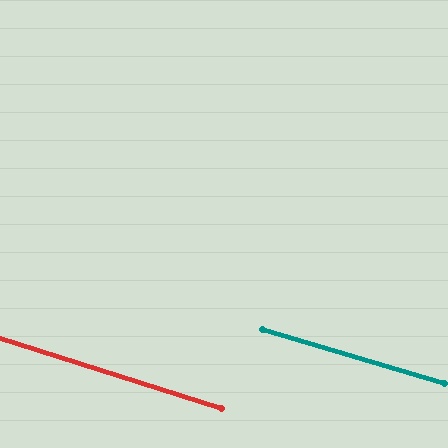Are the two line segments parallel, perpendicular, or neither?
Parallel — their directions differ by only 1.1°.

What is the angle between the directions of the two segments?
Approximately 1 degree.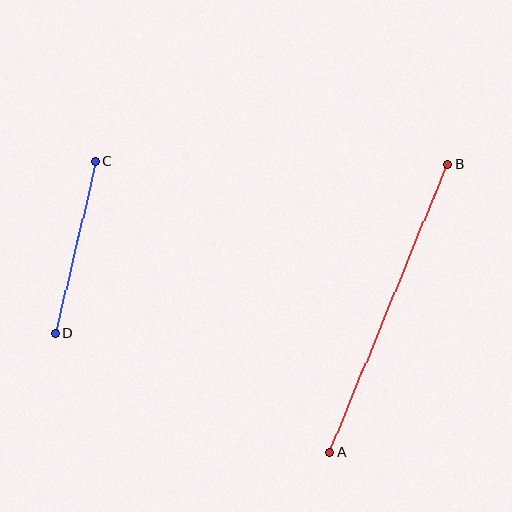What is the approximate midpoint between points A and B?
The midpoint is at approximately (389, 308) pixels.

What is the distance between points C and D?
The distance is approximately 177 pixels.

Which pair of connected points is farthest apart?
Points A and B are farthest apart.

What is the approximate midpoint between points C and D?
The midpoint is at approximately (75, 247) pixels.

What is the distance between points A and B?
The distance is approximately 312 pixels.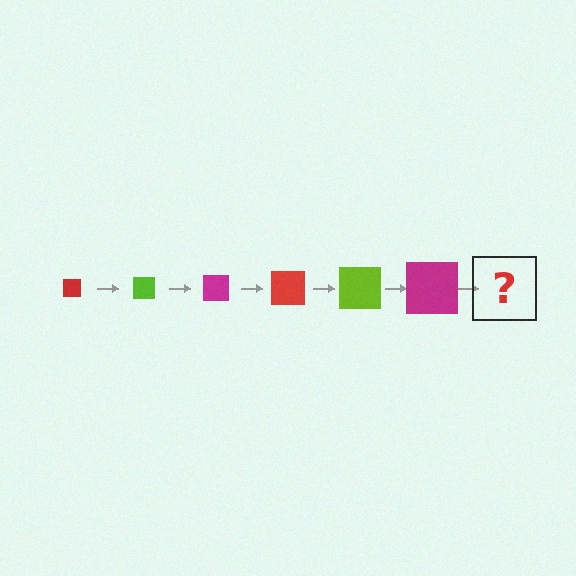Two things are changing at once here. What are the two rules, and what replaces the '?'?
The two rules are that the square grows larger each step and the color cycles through red, lime, and magenta. The '?' should be a red square, larger than the previous one.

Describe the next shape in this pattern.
It should be a red square, larger than the previous one.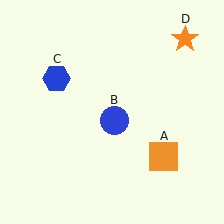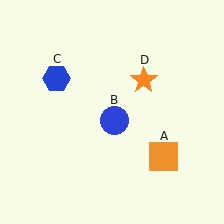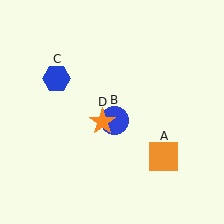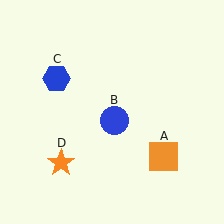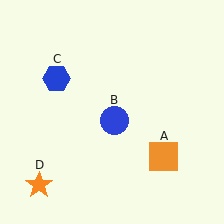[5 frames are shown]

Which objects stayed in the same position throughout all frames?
Orange square (object A) and blue circle (object B) and blue hexagon (object C) remained stationary.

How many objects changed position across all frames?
1 object changed position: orange star (object D).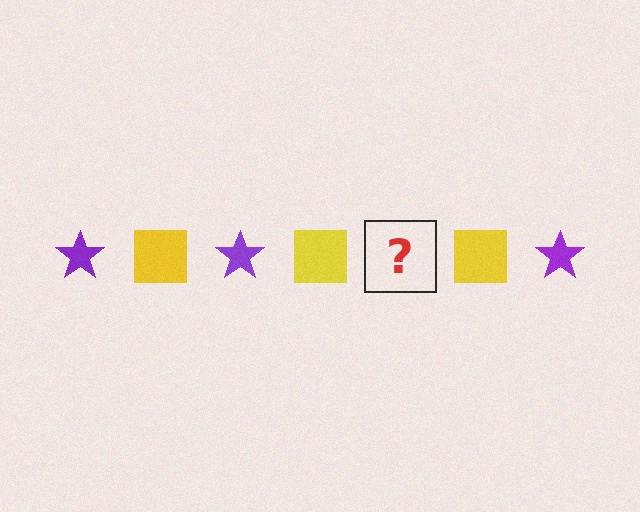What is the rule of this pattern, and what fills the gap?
The rule is that the pattern alternates between purple star and yellow square. The gap should be filled with a purple star.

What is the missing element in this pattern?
The missing element is a purple star.